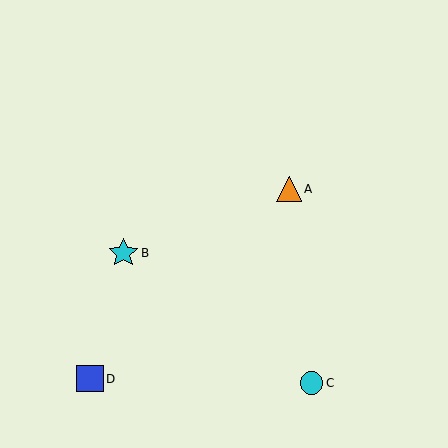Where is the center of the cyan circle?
The center of the cyan circle is at (311, 383).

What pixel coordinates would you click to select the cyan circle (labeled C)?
Click at (311, 383) to select the cyan circle C.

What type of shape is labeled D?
Shape D is a blue square.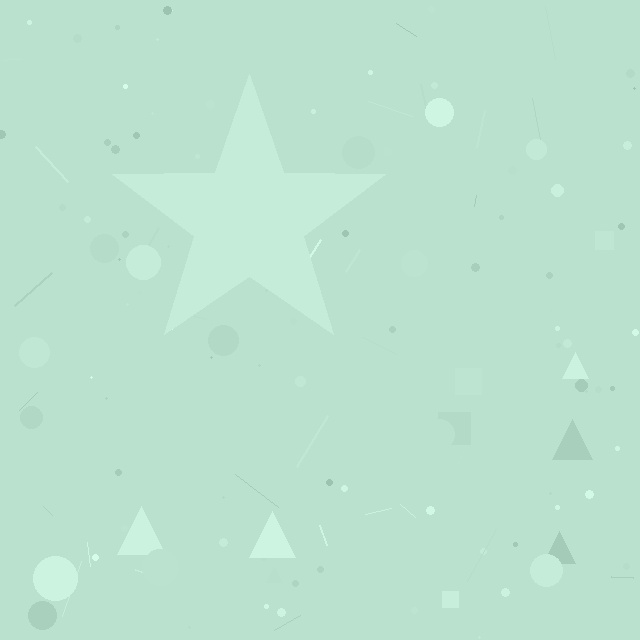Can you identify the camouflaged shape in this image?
The camouflaged shape is a star.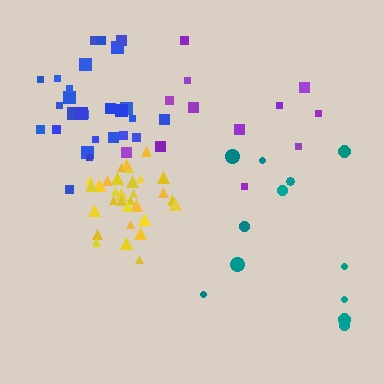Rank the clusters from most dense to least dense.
yellow, blue, teal, purple.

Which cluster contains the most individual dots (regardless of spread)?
Yellow (32).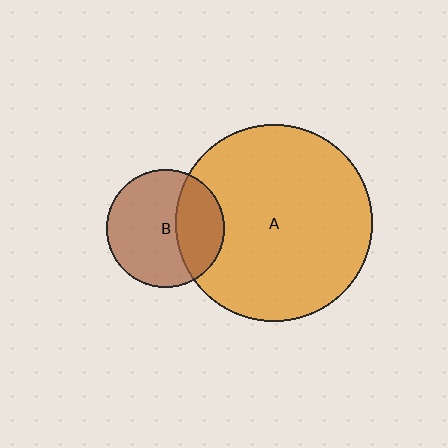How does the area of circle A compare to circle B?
Approximately 2.8 times.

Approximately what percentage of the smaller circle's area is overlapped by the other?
Approximately 35%.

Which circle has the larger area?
Circle A (orange).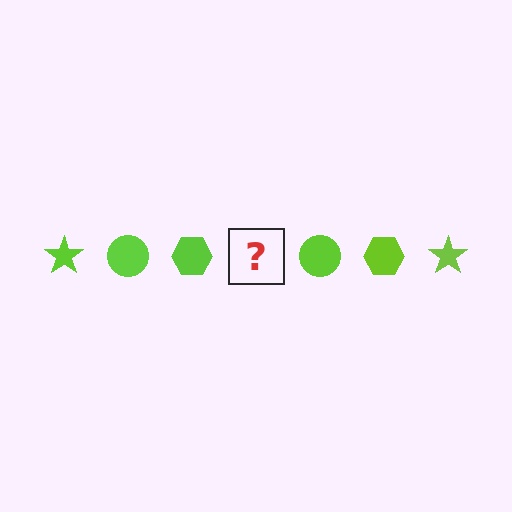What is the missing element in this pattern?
The missing element is a lime star.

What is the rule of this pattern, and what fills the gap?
The rule is that the pattern cycles through star, circle, hexagon shapes in lime. The gap should be filled with a lime star.